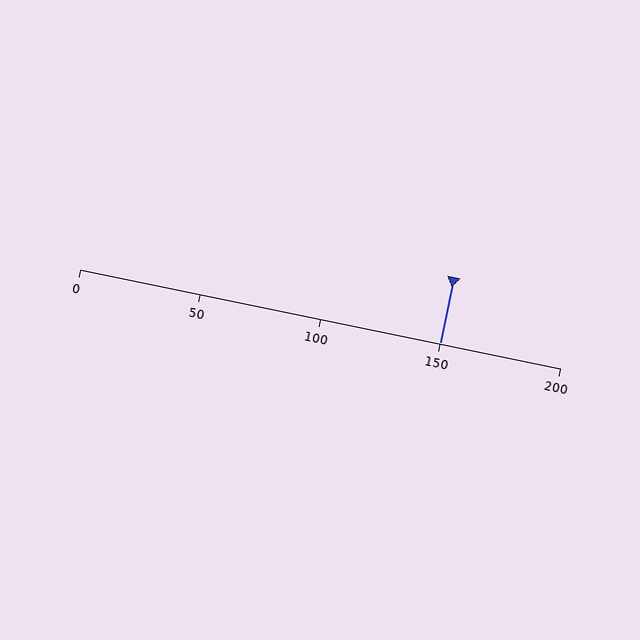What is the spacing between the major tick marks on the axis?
The major ticks are spaced 50 apart.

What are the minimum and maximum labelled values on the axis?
The axis runs from 0 to 200.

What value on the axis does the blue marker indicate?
The marker indicates approximately 150.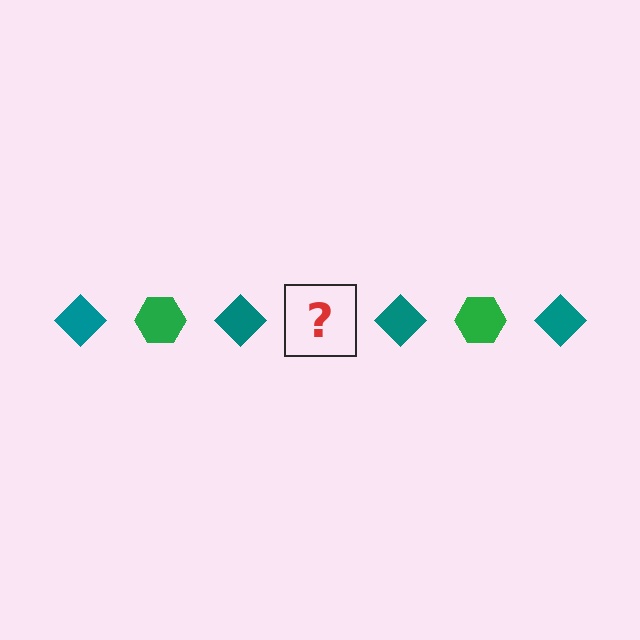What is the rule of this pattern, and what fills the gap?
The rule is that the pattern alternates between teal diamond and green hexagon. The gap should be filled with a green hexagon.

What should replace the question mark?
The question mark should be replaced with a green hexagon.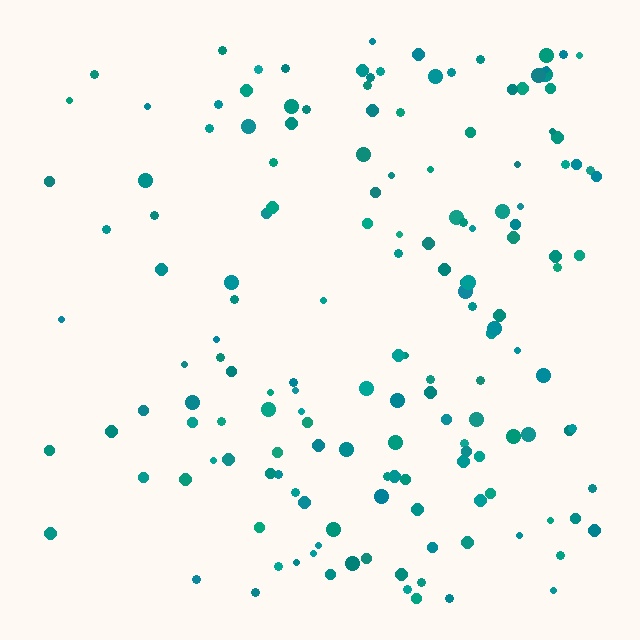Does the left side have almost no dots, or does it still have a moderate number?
Still a moderate number, just noticeably fewer than the right.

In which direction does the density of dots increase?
From left to right, with the right side densest.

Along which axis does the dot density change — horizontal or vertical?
Horizontal.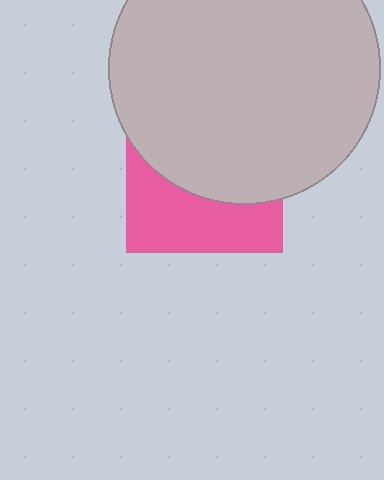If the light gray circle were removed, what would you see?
You would see the complete pink square.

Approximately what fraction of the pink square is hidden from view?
Roughly 59% of the pink square is hidden behind the light gray circle.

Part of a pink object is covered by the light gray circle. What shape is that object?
It is a square.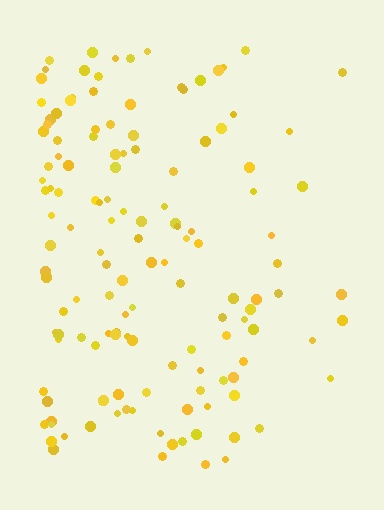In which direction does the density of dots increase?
From right to left, with the left side densest.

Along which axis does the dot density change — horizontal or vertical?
Horizontal.